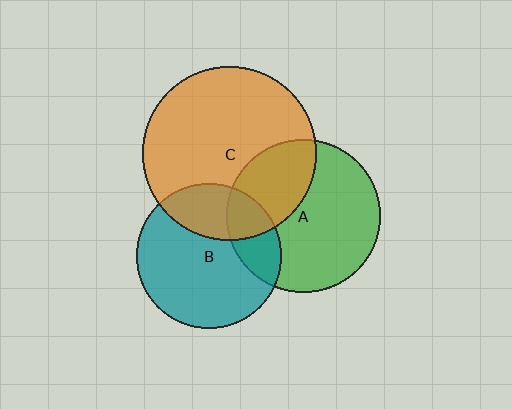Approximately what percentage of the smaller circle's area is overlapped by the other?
Approximately 20%.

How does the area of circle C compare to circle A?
Approximately 1.3 times.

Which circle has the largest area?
Circle C (orange).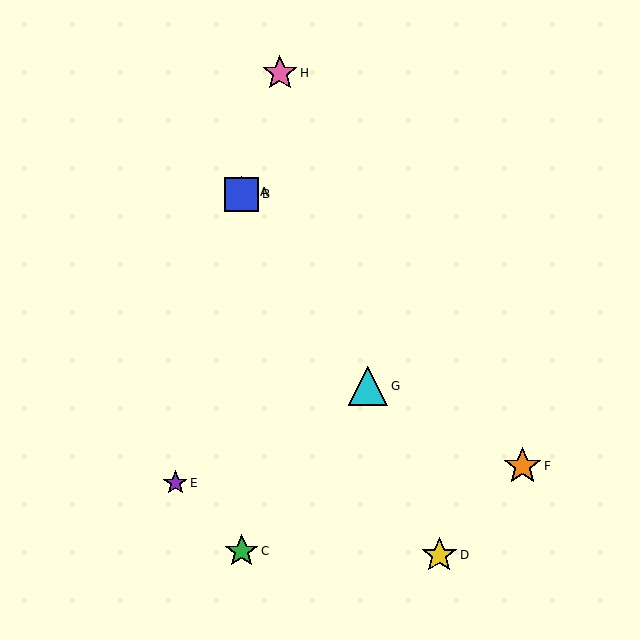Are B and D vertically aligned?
No, B is at x≈242 and D is at x≈439.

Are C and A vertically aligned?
Yes, both are at x≈242.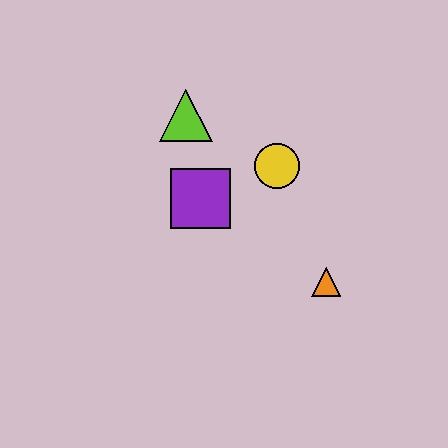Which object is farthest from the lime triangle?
The orange triangle is farthest from the lime triangle.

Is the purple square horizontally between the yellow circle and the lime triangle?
Yes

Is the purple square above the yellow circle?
No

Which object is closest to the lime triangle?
The purple square is closest to the lime triangle.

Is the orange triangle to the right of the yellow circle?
Yes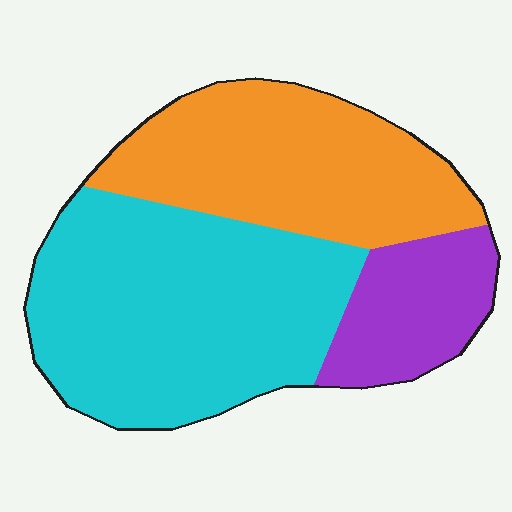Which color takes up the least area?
Purple, at roughly 15%.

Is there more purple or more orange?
Orange.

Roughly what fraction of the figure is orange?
Orange takes up between a quarter and a half of the figure.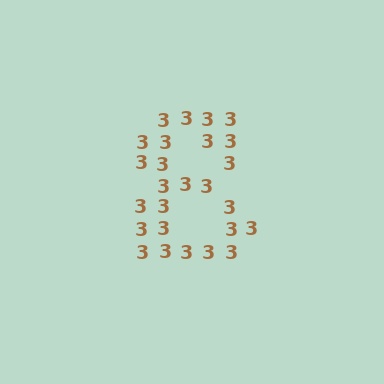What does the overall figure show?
The overall figure shows the digit 8.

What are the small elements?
The small elements are digit 3's.